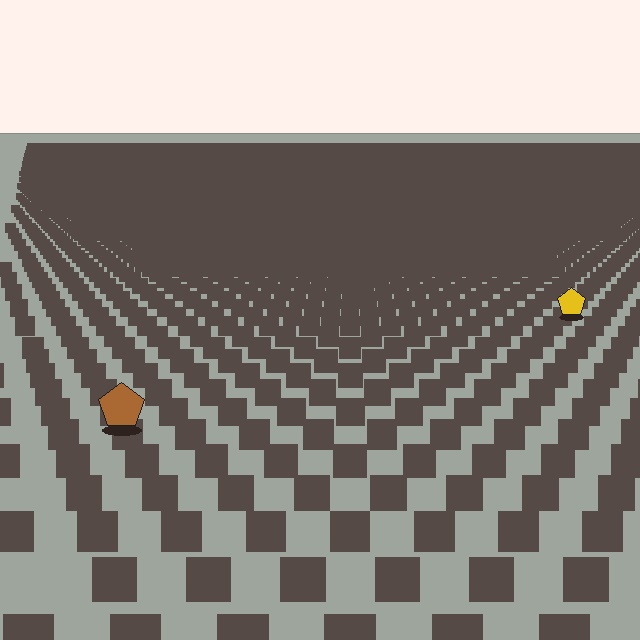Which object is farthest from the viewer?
The yellow pentagon is farthest from the viewer. It appears smaller and the ground texture around it is denser.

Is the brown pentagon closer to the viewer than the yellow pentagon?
Yes. The brown pentagon is closer — you can tell from the texture gradient: the ground texture is coarser near it.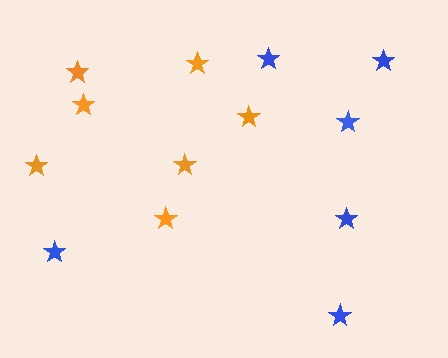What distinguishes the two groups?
There are 2 groups: one group of blue stars (6) and one group of orange stars (7).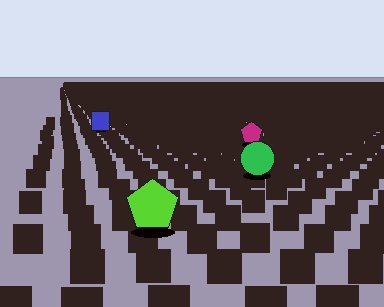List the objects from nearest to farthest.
From nearest to farthest: the lime pentagon, the green circle, the magenta pentagon, the blue square.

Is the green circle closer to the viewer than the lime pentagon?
No. The lime pentagon is closer — you can tell from the texture gradient: the ground texture is coarser near it.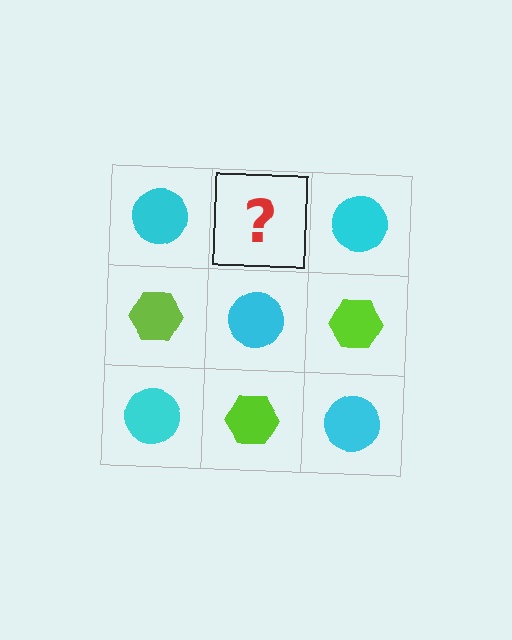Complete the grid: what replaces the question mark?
The question mark should be replaced with a lime hexagon.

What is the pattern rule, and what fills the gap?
The rule is that it alternates cyan circle and lime hexagon in a checkerboard pattern. The gap should be filled with a lime hexagon.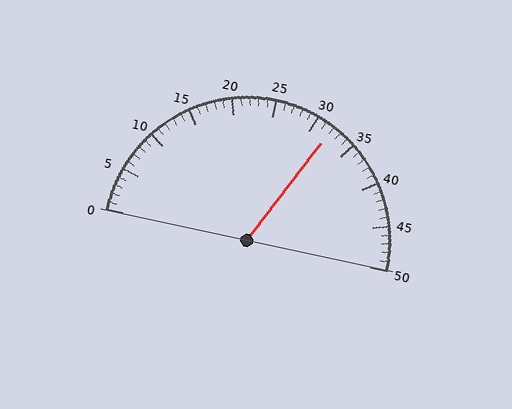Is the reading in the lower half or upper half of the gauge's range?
The reading is in the upper half of the range (0 to 50).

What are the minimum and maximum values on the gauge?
The gauge ranges from 0 to 50.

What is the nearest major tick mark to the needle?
The nearest major tick mark is 30.